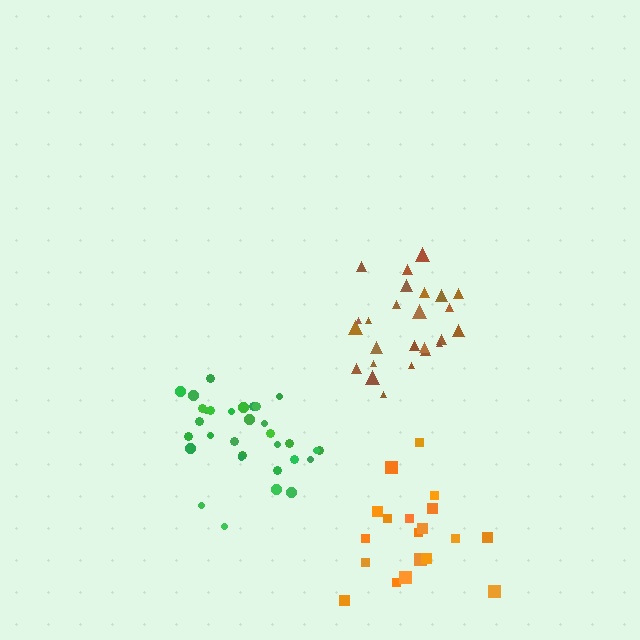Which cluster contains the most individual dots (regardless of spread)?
Green (32).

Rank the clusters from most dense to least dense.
green, brown, orange.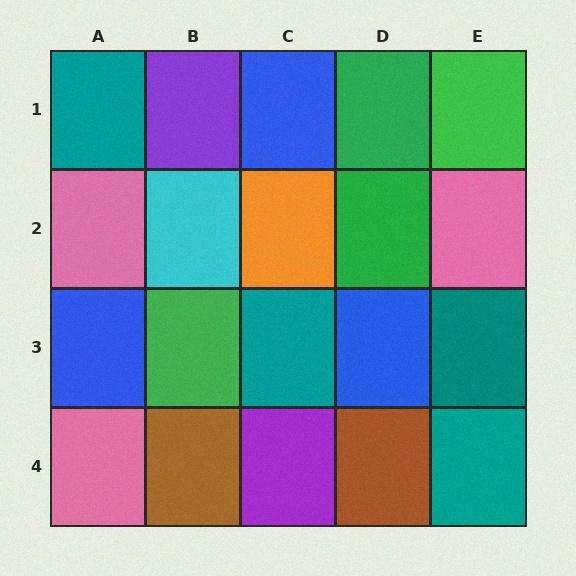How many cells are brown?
2 cells are brown.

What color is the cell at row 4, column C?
Purple.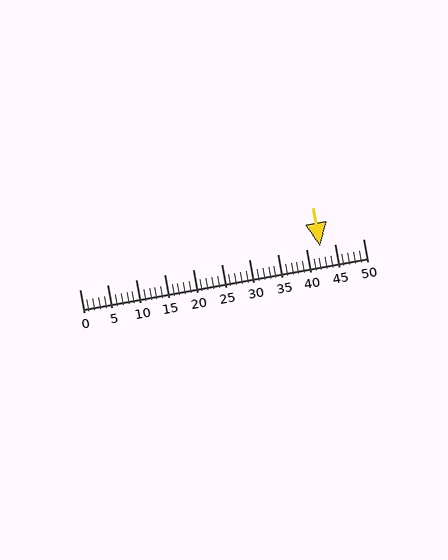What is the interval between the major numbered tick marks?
The major tick marks are spaced 5 units apart.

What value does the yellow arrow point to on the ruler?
The yellow arrow points to approximately 42.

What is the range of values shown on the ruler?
The ruler shows values from 0 to 50.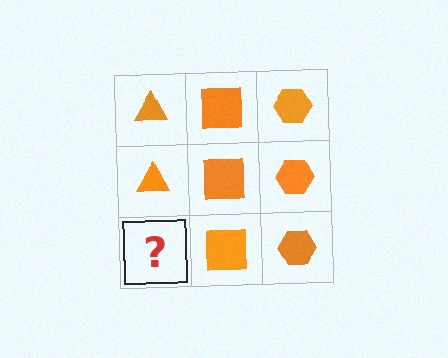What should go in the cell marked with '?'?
The missing cell should contain an orange triangle.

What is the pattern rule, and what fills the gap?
The rule is that each column has a consistent shape. The gap should be filled with an orange triangle.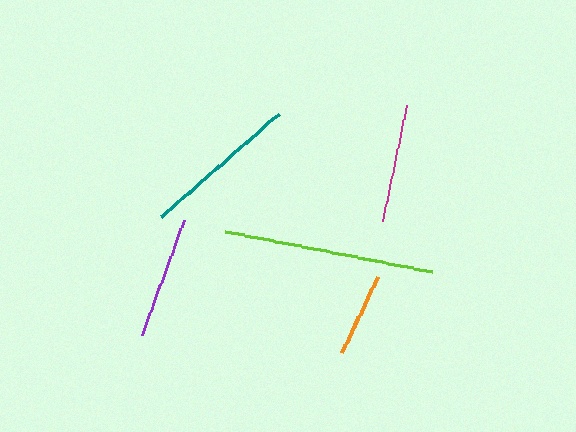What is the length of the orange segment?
The orange segment is approximately 84 pixels long.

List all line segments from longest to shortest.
From longest to shortest: lime, teal, purple, magenta, orange.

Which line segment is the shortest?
The orange line is the shortest at approximately 84 pixels.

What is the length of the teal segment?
The teal segment is approximately 157 pixels long.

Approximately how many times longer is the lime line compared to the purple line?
The lime line is approximately 1.7 times the length of the purple line.